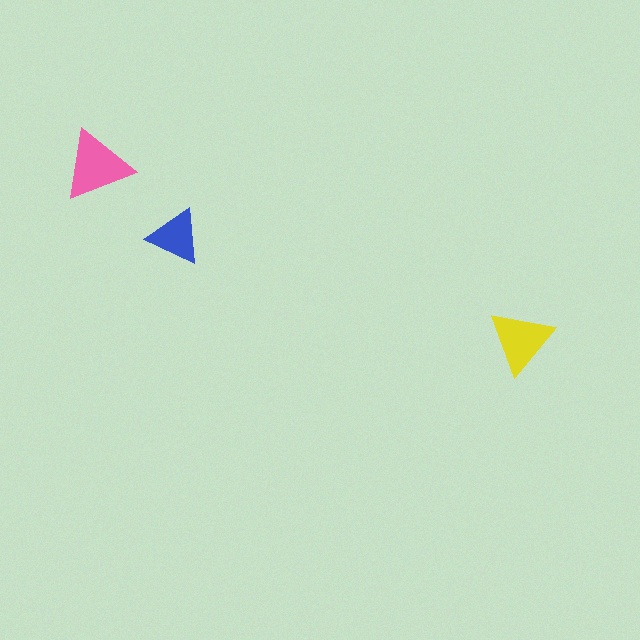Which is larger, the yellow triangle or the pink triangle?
The pink one.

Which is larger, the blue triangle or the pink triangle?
The pink one.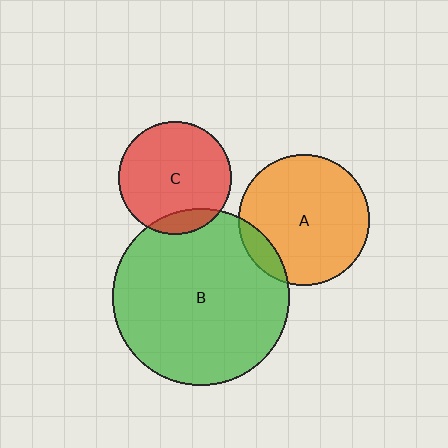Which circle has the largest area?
Circle B (green).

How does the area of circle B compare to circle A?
Approximately 1.8 times.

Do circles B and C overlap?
Yes.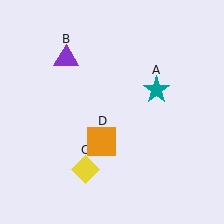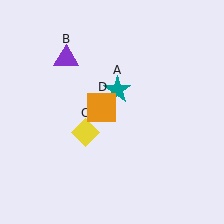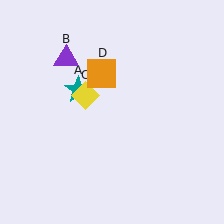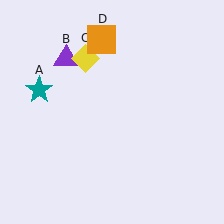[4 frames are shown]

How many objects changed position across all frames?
3 objects changed position: teal star (object A), yellow diamond (object C), orange square (object D).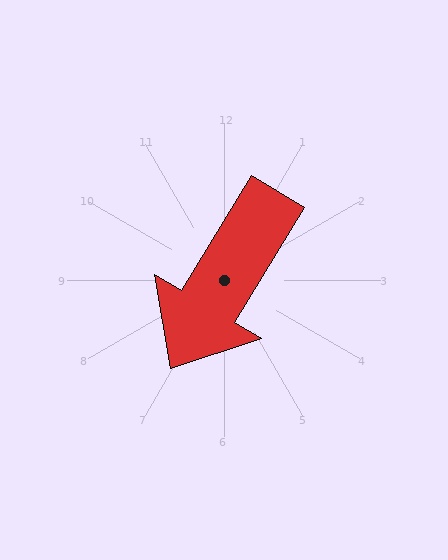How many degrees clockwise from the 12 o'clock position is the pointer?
Approximately 211 degrees.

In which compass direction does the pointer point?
Southwest.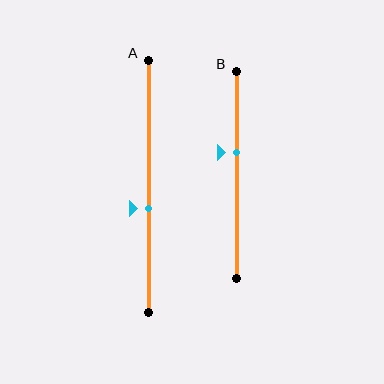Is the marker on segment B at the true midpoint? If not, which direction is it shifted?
No, the marker on segment B is shifted upward by about 11% of the segment length.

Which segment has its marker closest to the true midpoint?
Segment A has its marker closest to the true midpoint.